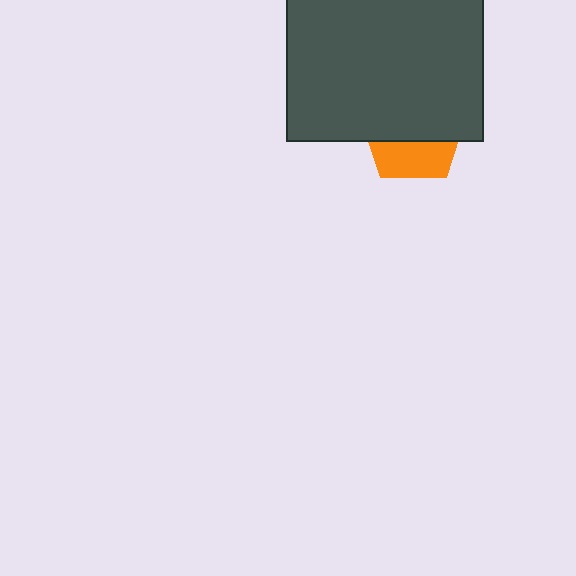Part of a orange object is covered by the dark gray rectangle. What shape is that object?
It is a pentagon.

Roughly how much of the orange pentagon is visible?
A small part of it is visible (roughly 37%).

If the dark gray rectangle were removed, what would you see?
You would see the complete orange pentagon.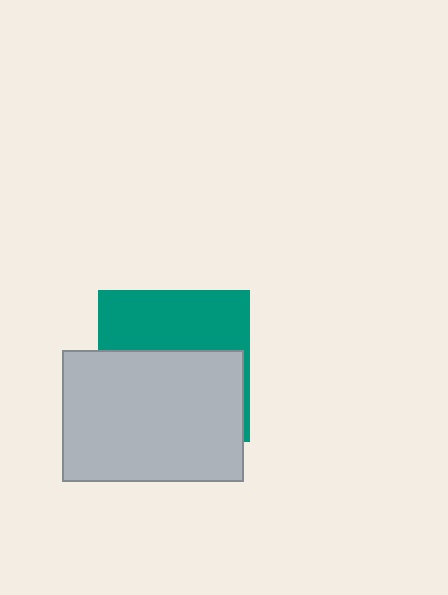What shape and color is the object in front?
The object in front is a light gray rectangle.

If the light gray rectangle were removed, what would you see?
You would see the complete teal square.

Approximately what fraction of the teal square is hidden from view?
Roughly 58% of the teal square is hidden behind the light gray rectangle.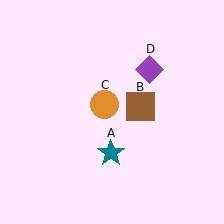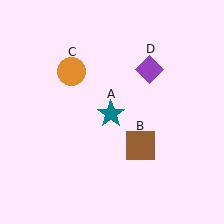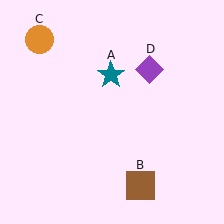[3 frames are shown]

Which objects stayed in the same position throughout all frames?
Purple diamond (object D) remained stationary.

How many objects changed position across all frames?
3 objects changed position: teal star (object A), brown square (object B), orange circle (object C).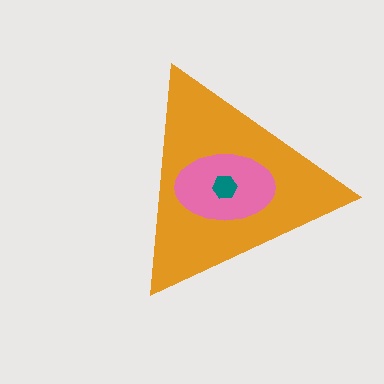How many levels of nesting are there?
3.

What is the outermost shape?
The orange triangle.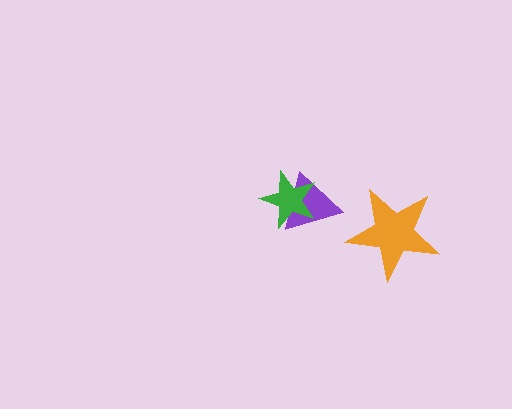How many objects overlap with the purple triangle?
1 object overlaps with the purple triangle.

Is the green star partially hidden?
No, no other shape covers it.